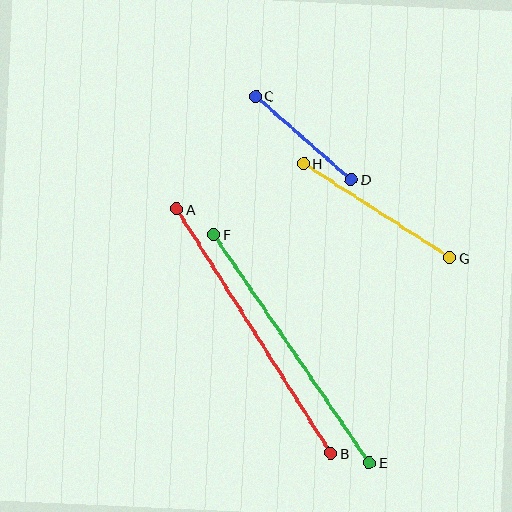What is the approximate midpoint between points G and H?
The midpoint is at approximately (377, 211) pixels.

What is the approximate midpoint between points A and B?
The midpoint is at approximately (254, 331) pixels.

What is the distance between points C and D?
The distance is approximately 127 pixels.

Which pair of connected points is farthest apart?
Points A and B are farthest apart.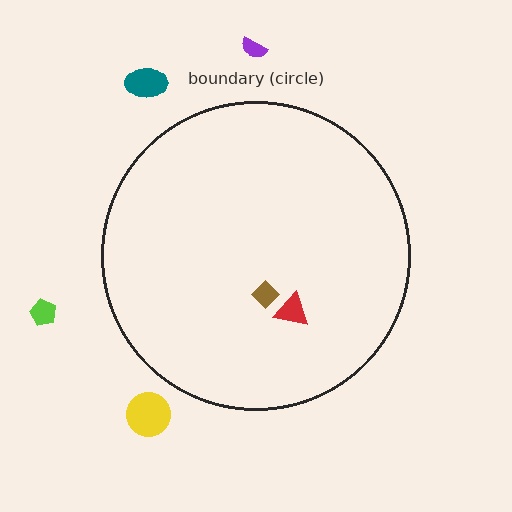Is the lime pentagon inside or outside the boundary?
Outside.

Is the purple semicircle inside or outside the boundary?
Outside.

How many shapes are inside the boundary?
2 inside, 4 outside.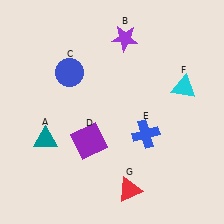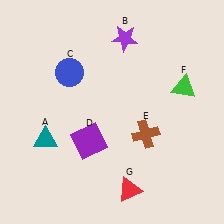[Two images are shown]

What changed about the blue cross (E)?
In Image 1, E is blue. In Image 2, it changed to brown.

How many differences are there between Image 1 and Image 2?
There are 2 differences between the two images.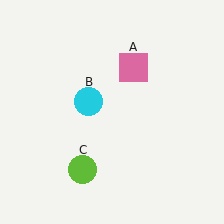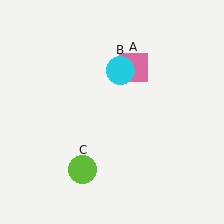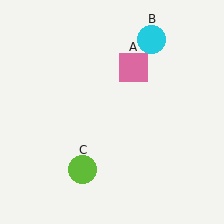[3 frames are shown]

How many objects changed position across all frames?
1 object changed position: cyan circle (object B).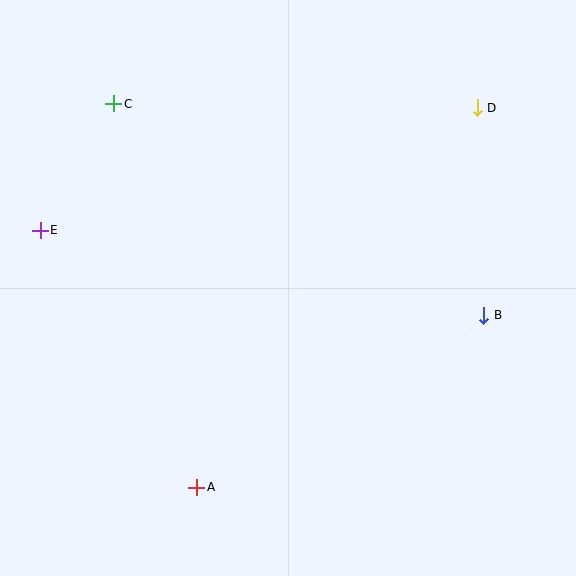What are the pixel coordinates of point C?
Point C is at (114, 104).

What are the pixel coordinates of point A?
Point A is at (197, 487).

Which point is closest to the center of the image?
Point B at (484, 315) is closest to the center.